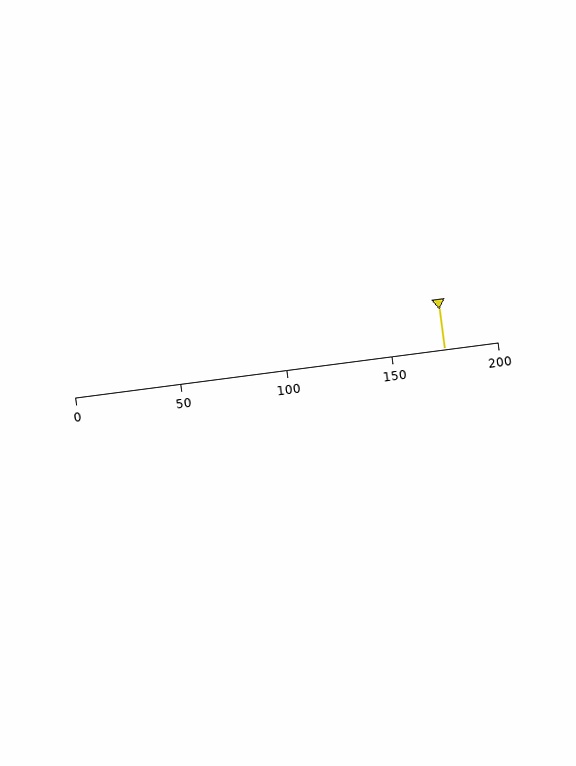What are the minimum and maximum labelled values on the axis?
The axis runs from 0 to 200.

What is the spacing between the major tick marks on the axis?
The major ticks are spaced 50 apart.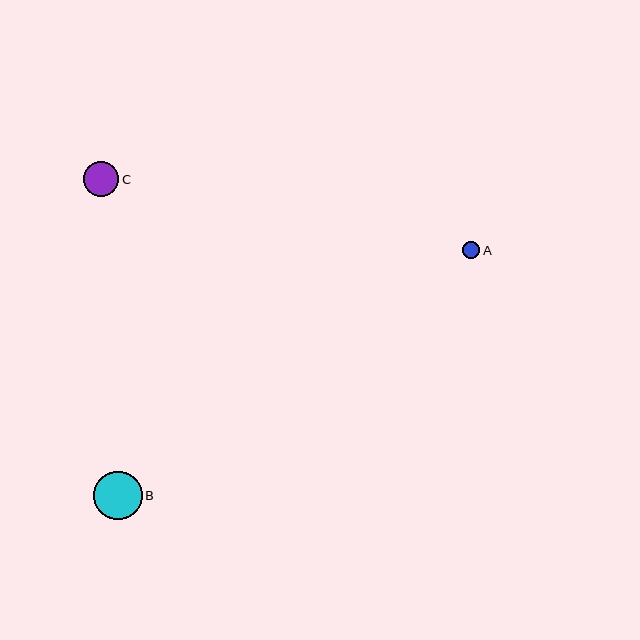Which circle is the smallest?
Circle A is the smallest with a size of approximately 17 pixels.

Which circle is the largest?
Circle B is the largest with a size of approximately 48 pixels.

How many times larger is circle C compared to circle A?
Circle C is approximately 2.1 times the size of circle A.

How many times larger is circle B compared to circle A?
Circle B is approximately 2.9 times the size of circle A.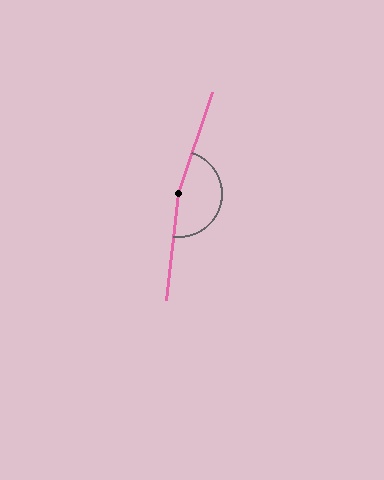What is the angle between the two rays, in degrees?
Approximately 168 degrees.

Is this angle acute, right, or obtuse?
It is obtuse.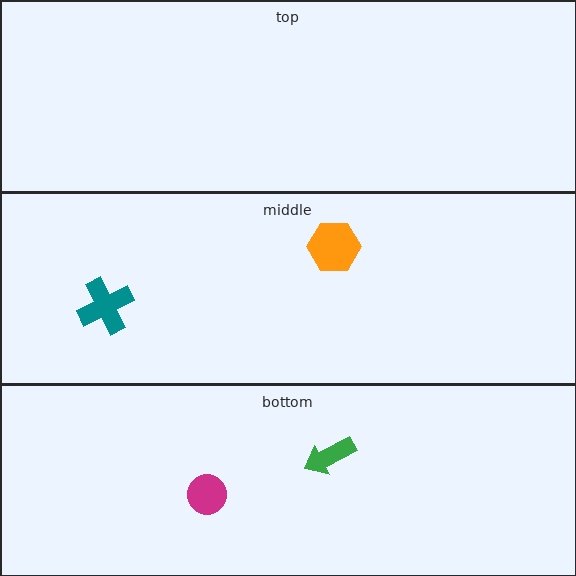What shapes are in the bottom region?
The magenta circle, the green arrow.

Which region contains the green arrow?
The bottom region.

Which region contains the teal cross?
The middle region.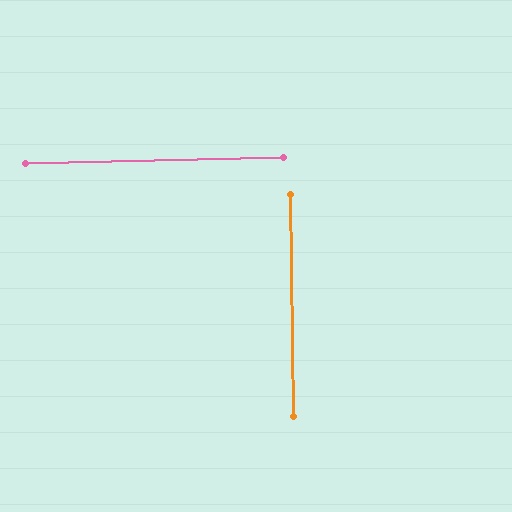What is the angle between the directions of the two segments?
Approximately 90 degrees.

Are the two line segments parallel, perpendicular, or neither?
Perpendicular — they meet at approximately 90°.